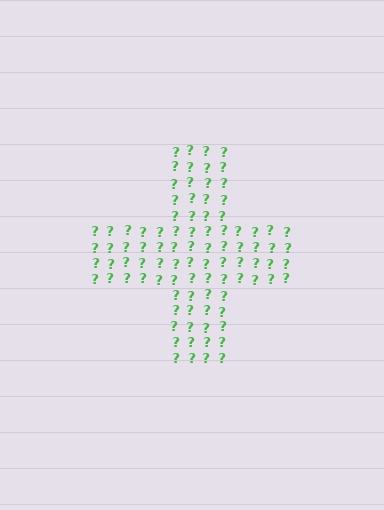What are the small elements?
The small elements are question marks.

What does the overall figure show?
The overall figure shows a cross.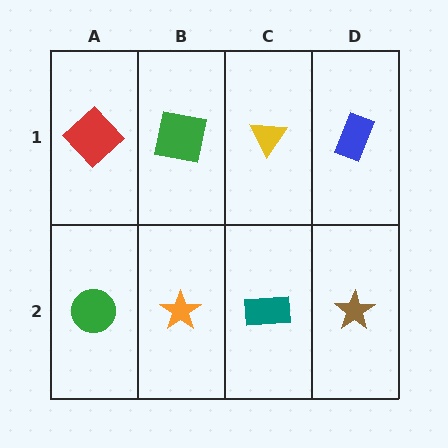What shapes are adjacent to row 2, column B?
A green square (row 1, column B), a green circle (row 2, column A), a teal rectangle (row 2, column C).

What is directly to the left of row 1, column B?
A red diamond.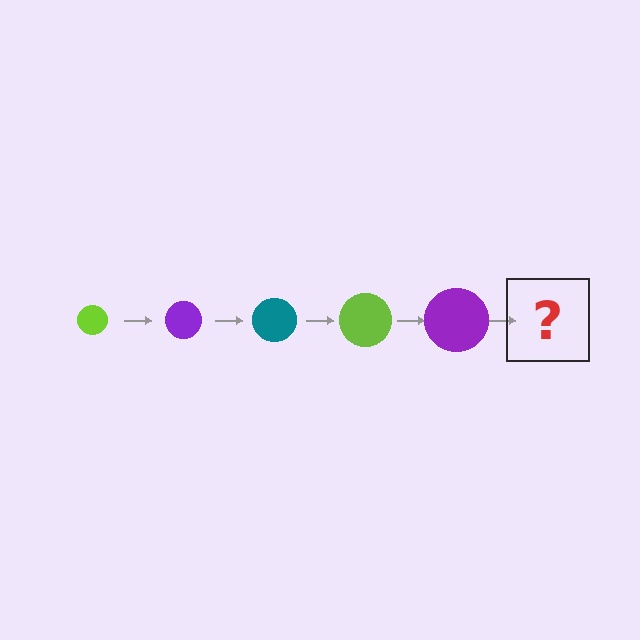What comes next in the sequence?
The next element should be a teal circle, larger than the previous one.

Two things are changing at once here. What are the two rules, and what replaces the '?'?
The two rules are that the circle grows larger each step and the color cycles through lime, purple, and teal. The '?' should be a teal circle, larger than the previous one.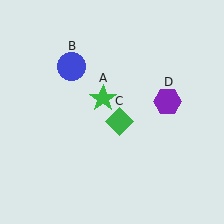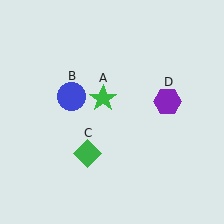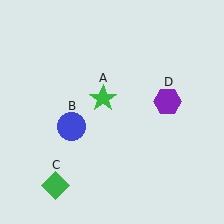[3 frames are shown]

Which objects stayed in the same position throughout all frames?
Green star (object A) and purple hexagon (object D) remained stationary.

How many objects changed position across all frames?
2 objects changed position: blue circle (object B), green diamond (object C).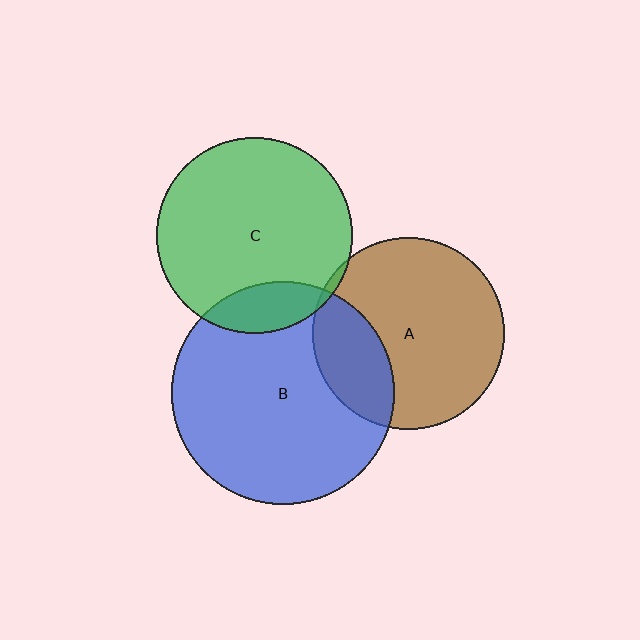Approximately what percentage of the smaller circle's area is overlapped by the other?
Approximately 15%.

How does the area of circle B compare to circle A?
Approximately 1.3 times.